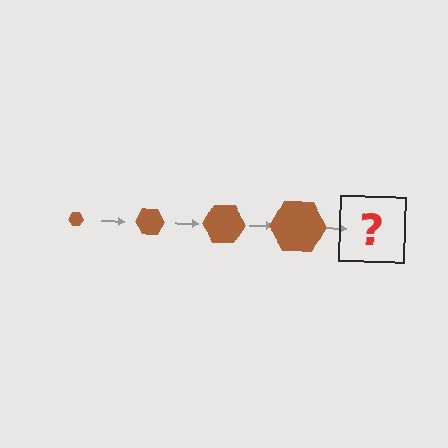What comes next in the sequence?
The next element should be a brown hexagon, larger than the previous one.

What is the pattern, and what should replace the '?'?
The pattern is that the hexagon gets progressively larger each step. The '?' should be a brown hexagon, larger than the previous one.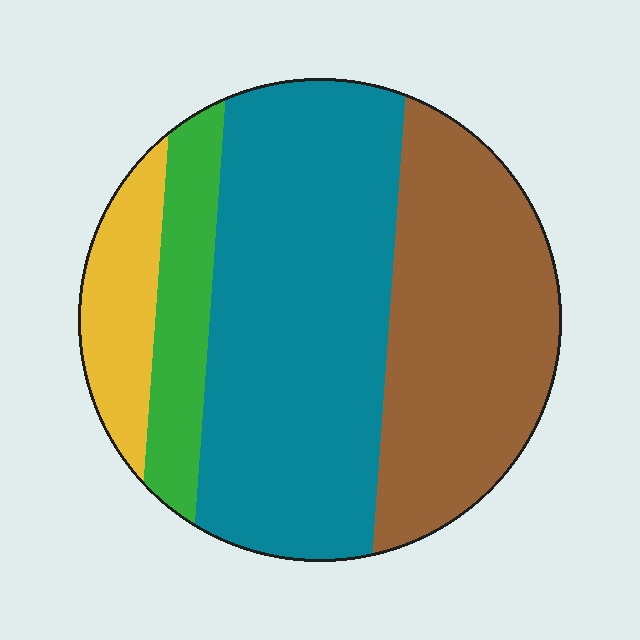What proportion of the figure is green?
Green takes up about one eighth (1/8) of the figure.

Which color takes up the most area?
Teal, at roughly 45%.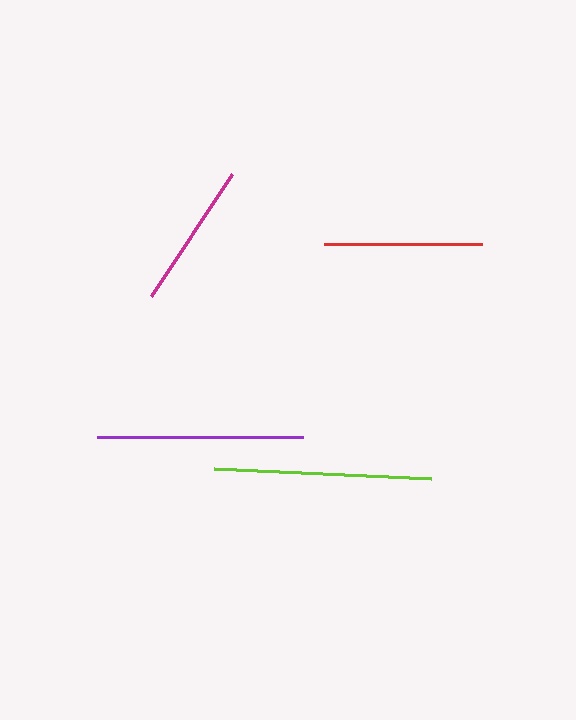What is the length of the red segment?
The red segment is approximately 157 pixels long.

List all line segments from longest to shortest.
From longest to shortest: lime, purple, red, magenta.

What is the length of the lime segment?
The lime segment is approximately 217 pixels long.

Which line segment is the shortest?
The magenta line is the shortest at approximately 146 pixels.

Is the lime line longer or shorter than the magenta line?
The lime line is longer than the magenta line.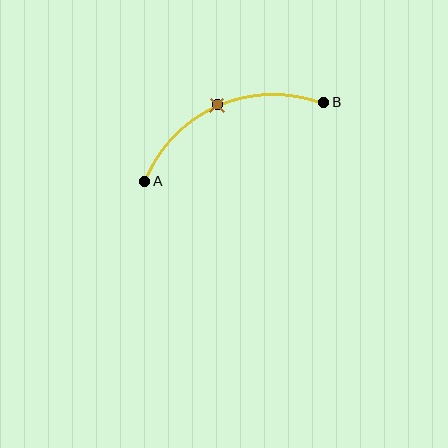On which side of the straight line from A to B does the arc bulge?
The arc bulges above the straight line connecting A and B.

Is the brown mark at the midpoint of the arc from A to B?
Yes. The brown mark lies on the arc at equal arc-length from both A and B — it is the arc midpoint.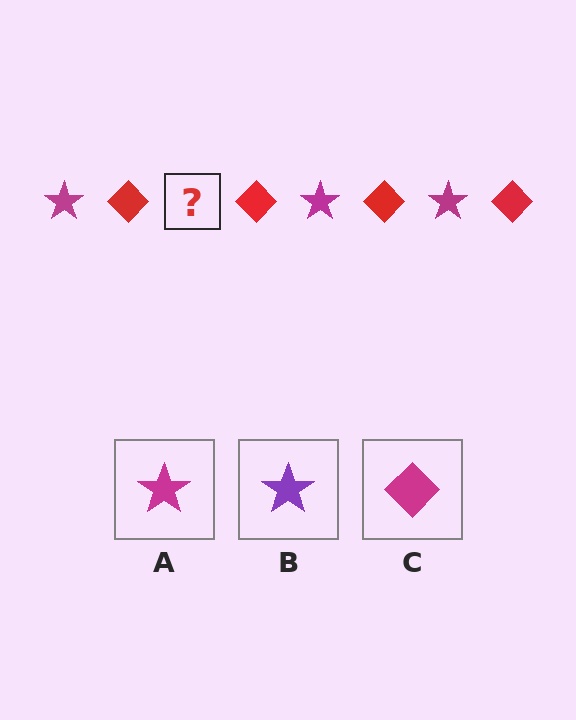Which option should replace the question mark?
Option A.